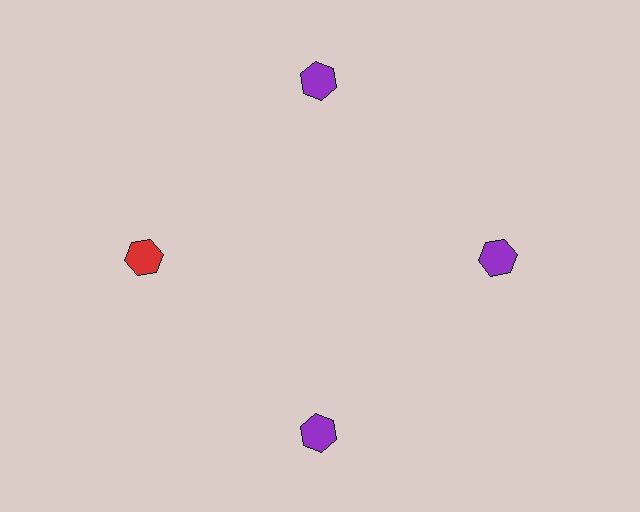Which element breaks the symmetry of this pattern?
The red hexagon at roughly the 9 o'clock position breaks the symmetry. All other shapes are purple hexagons.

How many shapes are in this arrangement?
There are 4 shapes arranged in a ring pattern.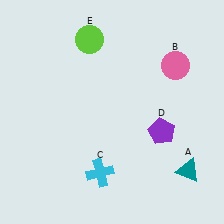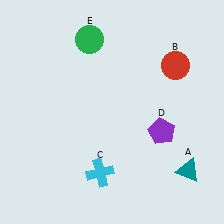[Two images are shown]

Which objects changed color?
B changed from pink to red. E changed from lime to green.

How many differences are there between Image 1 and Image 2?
There are 2 differences between the two images.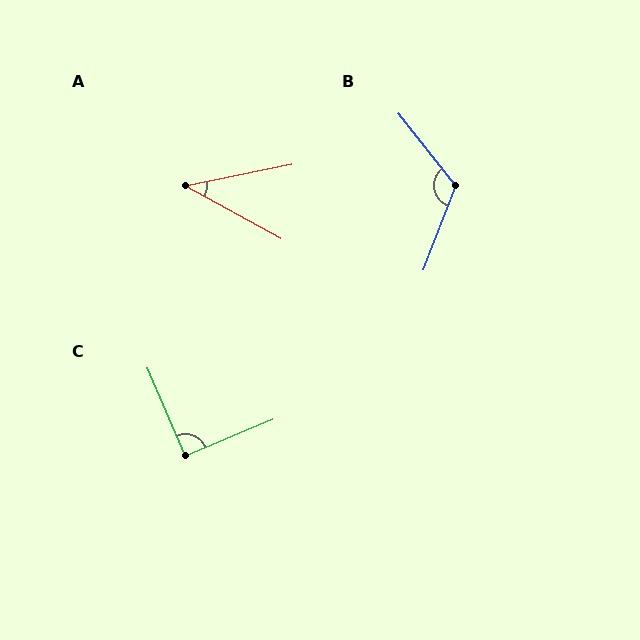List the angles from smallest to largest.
A (40°), C (90°), B (121°).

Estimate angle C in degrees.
Approximately 90 degrees.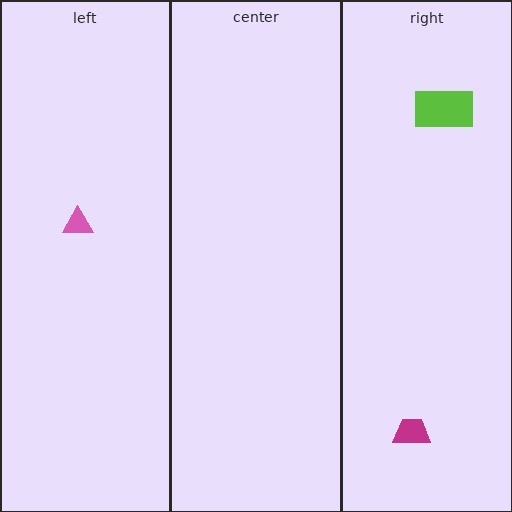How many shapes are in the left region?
1.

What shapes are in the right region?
The magenta trapezoid, the lime rectangle.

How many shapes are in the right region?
2.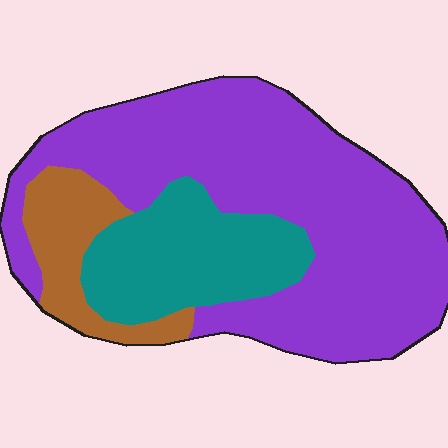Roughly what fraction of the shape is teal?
Teal covers around 25% of the shape.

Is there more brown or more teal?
Teal.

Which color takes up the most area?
Purple, at roughly 65%.